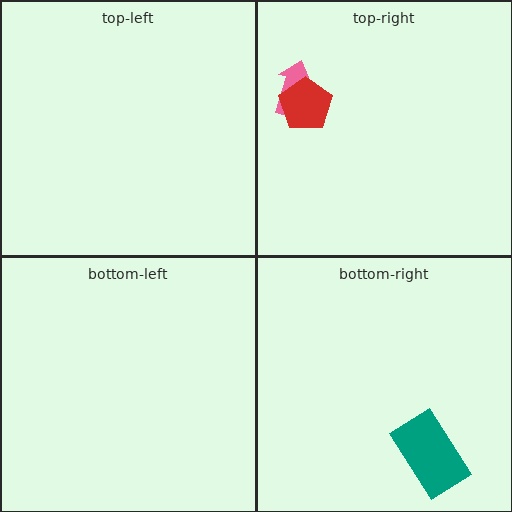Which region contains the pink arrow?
The top-right region.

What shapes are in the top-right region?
The pink arrow, the red pentagon.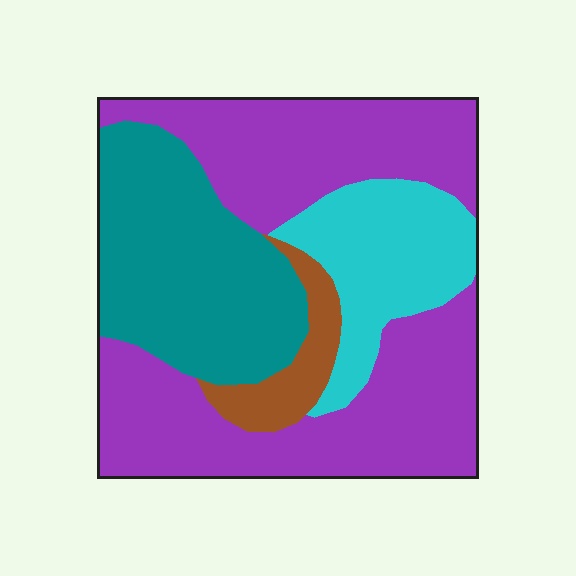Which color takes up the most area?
Purple, at roughly 50%.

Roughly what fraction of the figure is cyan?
Cyan covers 16% of the figure.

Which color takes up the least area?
Brown, at roughly 5%.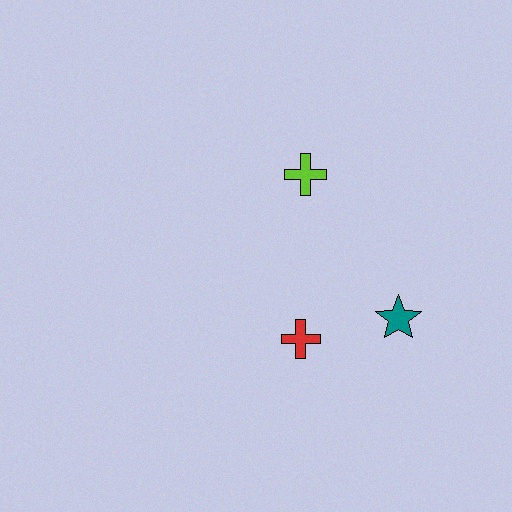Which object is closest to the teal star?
The red cross is closest to the teal star.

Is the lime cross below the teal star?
No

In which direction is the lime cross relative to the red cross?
The lime cross is above the red cross.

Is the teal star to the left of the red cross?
No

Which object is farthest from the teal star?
The lime cross is farthest from the teal star.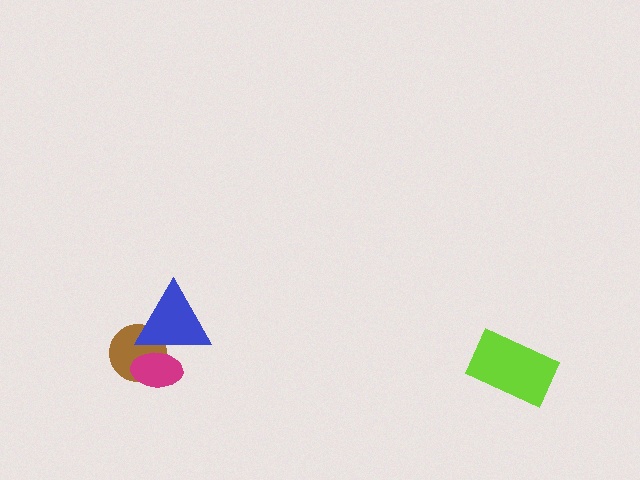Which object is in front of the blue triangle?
The magenta ellipse is in front of the blue triangle.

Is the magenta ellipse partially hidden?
No, no other shape covers it.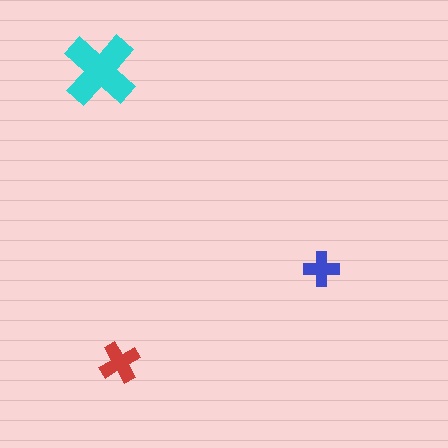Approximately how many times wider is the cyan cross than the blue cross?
About 2 times wider.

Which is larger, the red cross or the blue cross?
The red one.